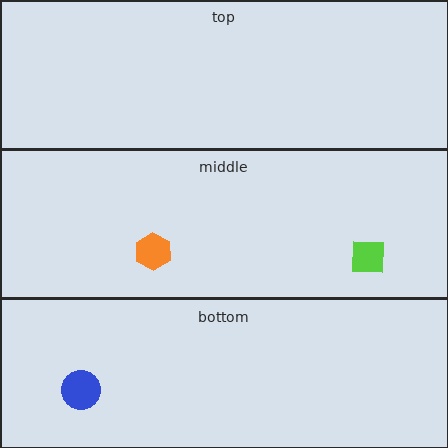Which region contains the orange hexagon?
The middle region.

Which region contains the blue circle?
The bottom region.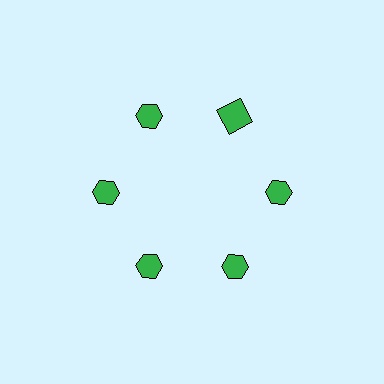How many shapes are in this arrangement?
There are 6 shapes arranged in a ring pattern.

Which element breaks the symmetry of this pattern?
The green square at roughly the 1 o'clock position breaks the symmetry. All other shapes are green hexagons.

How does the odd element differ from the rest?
It has a different shape: square instead of hexagon.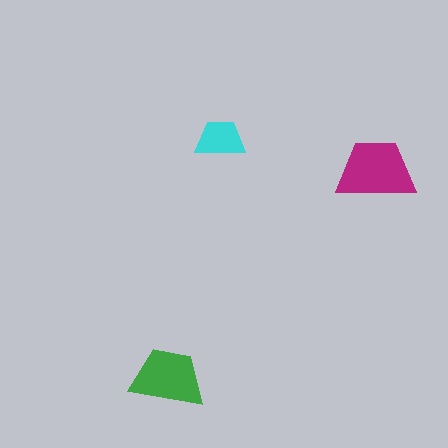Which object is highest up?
The cyan trapezoid is topmost.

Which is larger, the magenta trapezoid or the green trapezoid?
The magenta one.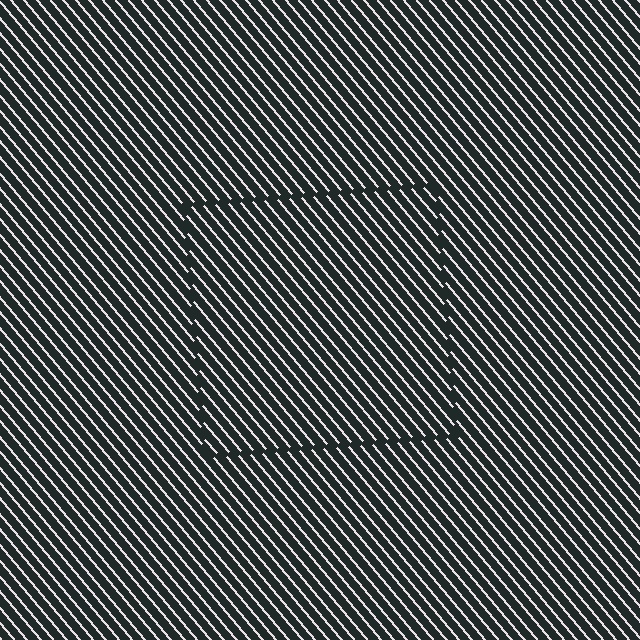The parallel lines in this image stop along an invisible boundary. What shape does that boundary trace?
An illusory square. The interior of the shape contains the same grating, shifted by half a period — the contour is defined by the phase discontinuity where line-ends from the inner and outer gratings abut.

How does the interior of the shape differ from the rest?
The interior of the shape contains the same grating, shifted by half a period — the contour is defined by the phase discontinuity where line-ends from the inner and outer gratings abut.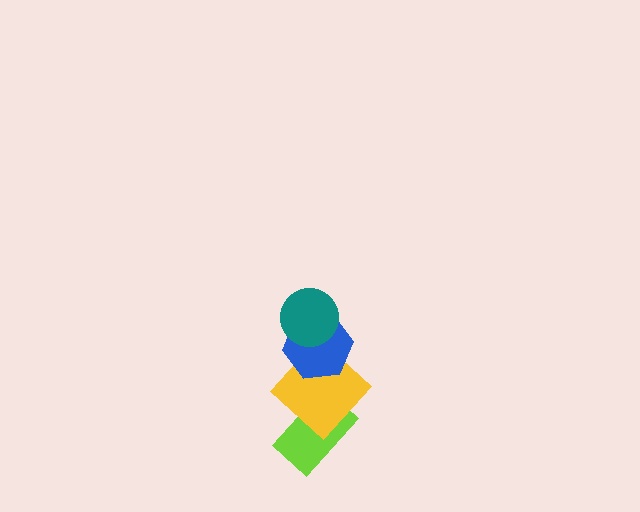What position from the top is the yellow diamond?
The yellow diamond is 3rd from the top.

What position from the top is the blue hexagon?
The blue hexagon is 2nd from the top.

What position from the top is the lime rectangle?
The lime rectangle is 4th from the top.